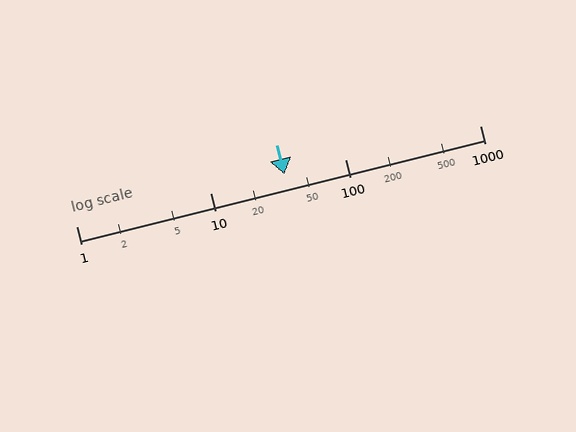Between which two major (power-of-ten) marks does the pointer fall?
The pointer is between 10 and 100.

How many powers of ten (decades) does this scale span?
The scale spans 3 decades, from 1 to 1000.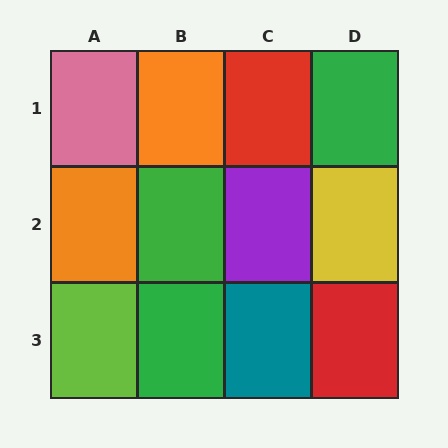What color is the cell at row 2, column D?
Yellow.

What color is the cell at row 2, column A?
Orange.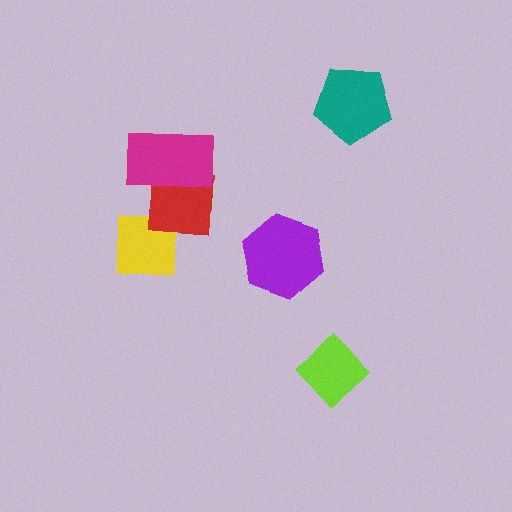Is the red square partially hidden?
Yes, it is partially covered by another shape.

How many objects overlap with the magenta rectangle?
1 object overlaps with the magenta rectangle.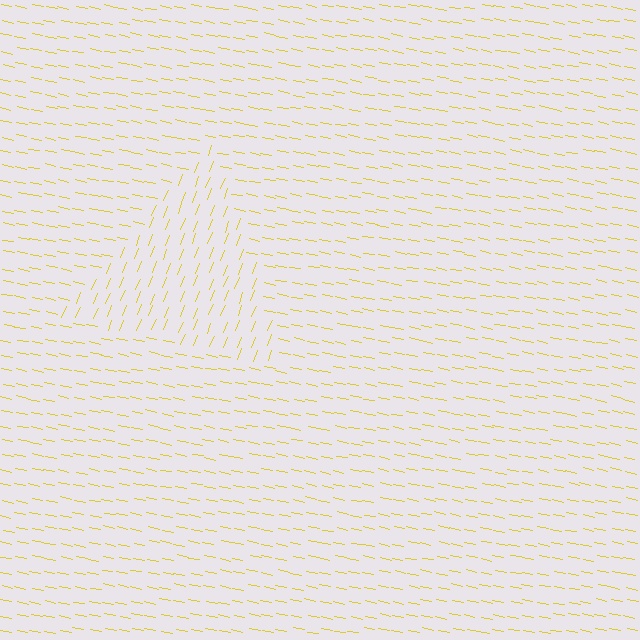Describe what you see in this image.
The image is filled with small yellow line segments. A triangle region in the image has lines oriented differently from the surrounding lines, creating a visible texture boundary.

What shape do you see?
I see a triangle.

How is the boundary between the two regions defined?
The boundary is defined purely by a change in line orientation (approximately 80 degrees difference). All lines are the same color and thickness.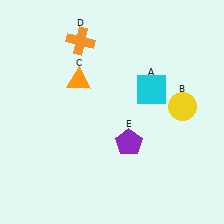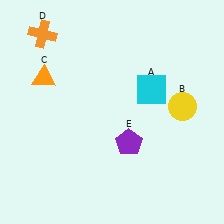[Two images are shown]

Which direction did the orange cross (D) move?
The orange cross (D) moved left.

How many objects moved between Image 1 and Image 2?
2 objects moved between the two images.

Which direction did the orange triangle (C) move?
The orange triangle (C) moved left.